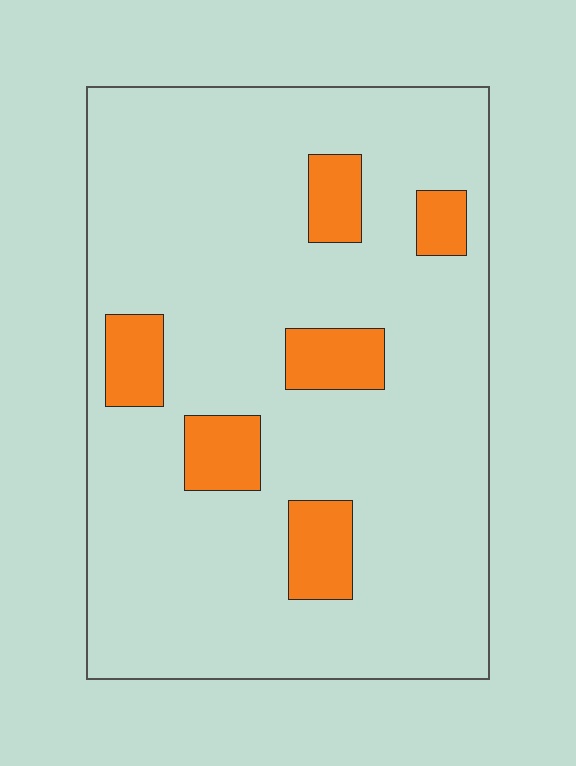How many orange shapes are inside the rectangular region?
6.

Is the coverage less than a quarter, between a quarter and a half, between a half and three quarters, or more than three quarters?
Less than a quarter.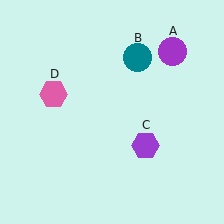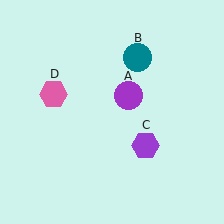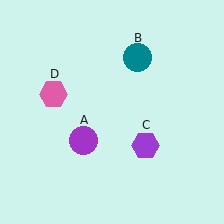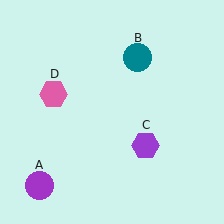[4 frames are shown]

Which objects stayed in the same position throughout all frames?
Teal circle (object B) and purple hexagon (object C) and pink hexagon (object D) remained stationary.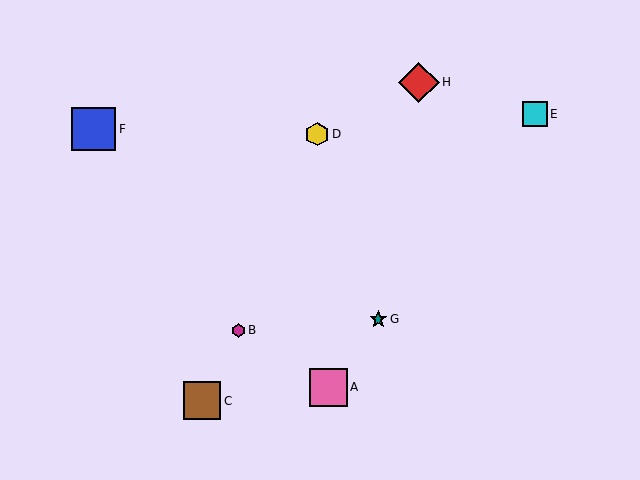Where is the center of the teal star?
The center of the teal star is at (378, 319).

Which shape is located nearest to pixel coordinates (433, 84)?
The red diamond (labeled H) at (419, 82) is nearest to that location.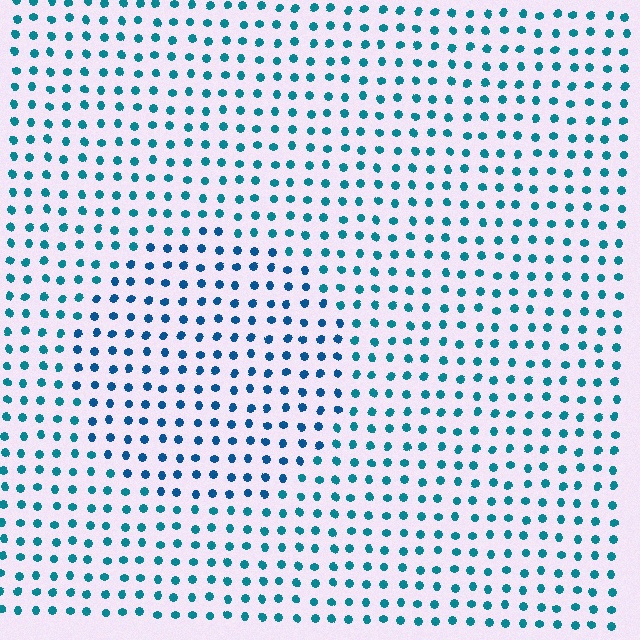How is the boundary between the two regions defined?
The boundary is defined purely by a slight shift in hue (about 22 degrees). Spacing, size, and orientation are identical on both sides.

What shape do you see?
I see a circle.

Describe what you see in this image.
The image is filled with small teal elements in a uniform arrangement. A circle-shaped region is visible where the elements are tinted to a slightly different hue, forming a subtle color boundary.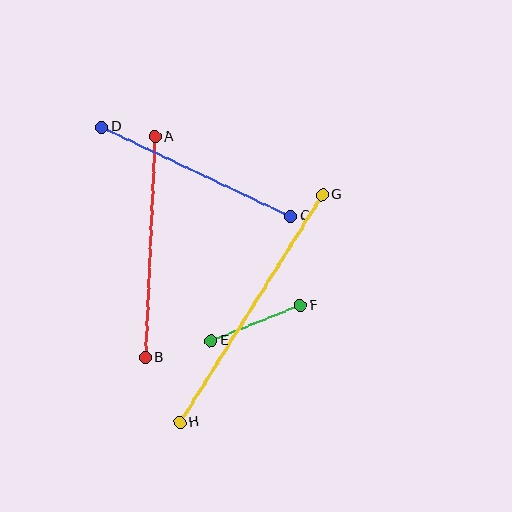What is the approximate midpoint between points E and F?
The midpoint is at approximately (256, 323) pixels.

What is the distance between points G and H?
The distance is approximately 268 pixels.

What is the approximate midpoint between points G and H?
The midpoint is at approximately (251, 309) pixels.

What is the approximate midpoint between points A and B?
The midpoint is at approximately (150, 247) pixels.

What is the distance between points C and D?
The distance is approximately 209 pixels.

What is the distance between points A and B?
The distance is approximately 221 pixels.